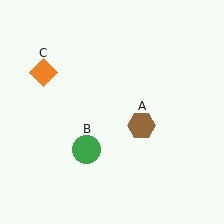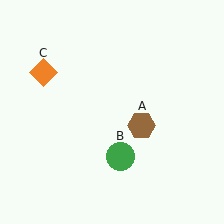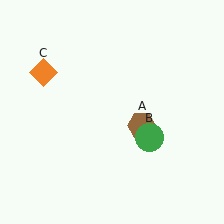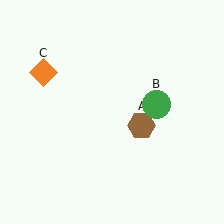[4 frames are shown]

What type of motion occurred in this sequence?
The green circle (object B) rotated counterclockwise around the center of the scene.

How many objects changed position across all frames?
1 object changed position: green circle (object B).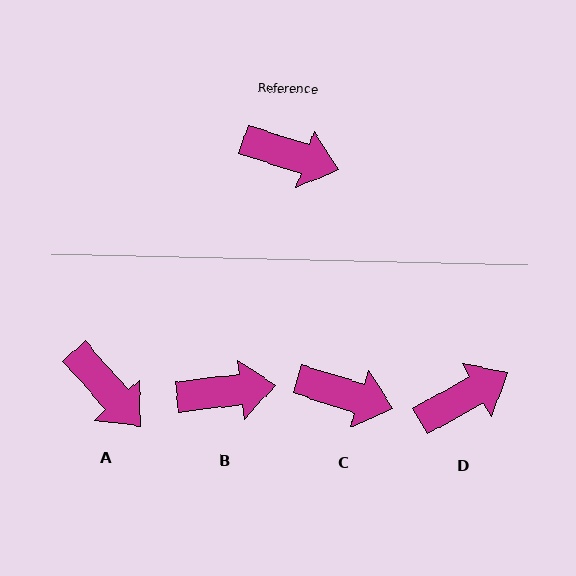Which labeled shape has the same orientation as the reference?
C.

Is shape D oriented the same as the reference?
No, it is off by about 47 degrees.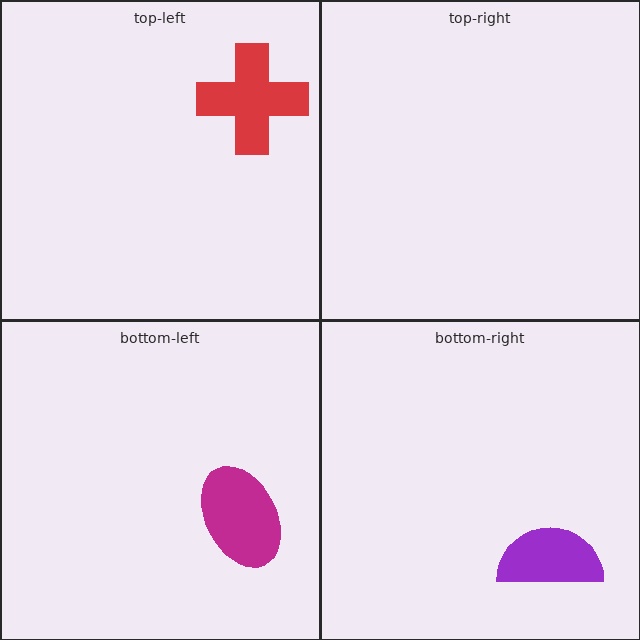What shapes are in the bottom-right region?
The purple semicircle.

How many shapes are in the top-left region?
1.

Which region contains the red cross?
The top-left region.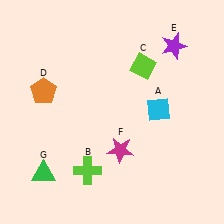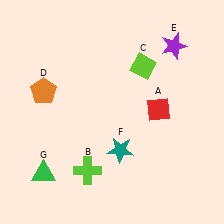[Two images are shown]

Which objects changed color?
A changed from cyan to red. F changed from magenta to teal.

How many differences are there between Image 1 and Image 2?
There are 2 differences between the two images.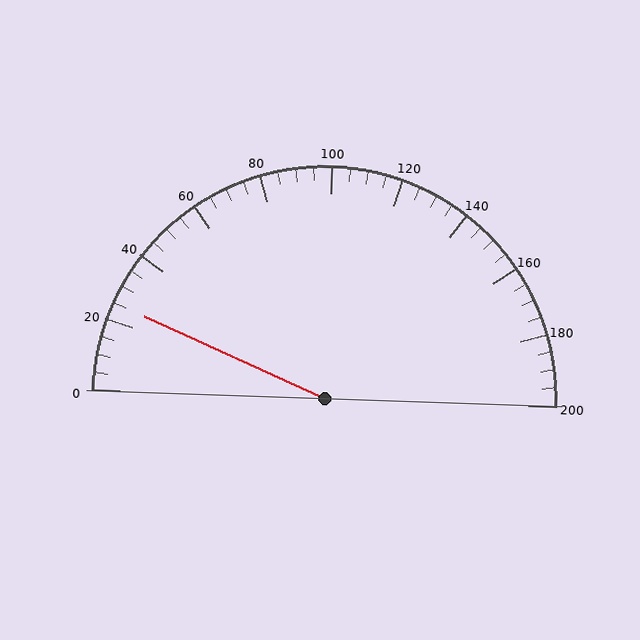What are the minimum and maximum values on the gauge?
The gauge ranges from 0 to 200.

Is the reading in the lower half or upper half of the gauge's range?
The reading is in the lower half of the range (0 to 200).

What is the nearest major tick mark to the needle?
The nearest major tick mark is 20.